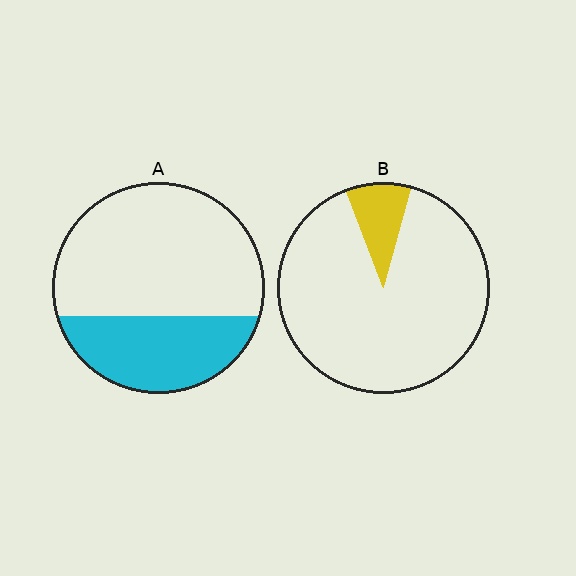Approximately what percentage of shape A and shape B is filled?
A is approximately 35% and B is approximately 10%.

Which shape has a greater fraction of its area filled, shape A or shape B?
Shape A.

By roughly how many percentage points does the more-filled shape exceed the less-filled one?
By roughly 25 percentage points (A over B).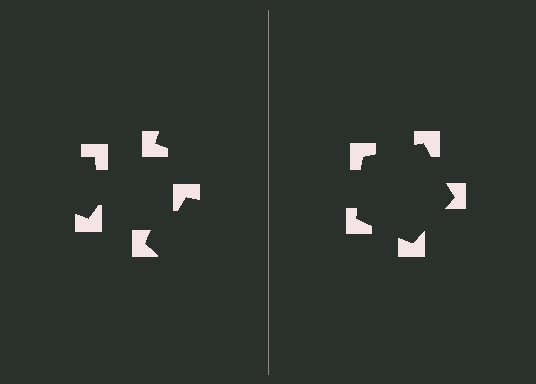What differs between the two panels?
The notched squares are positioned identically on both sides; only the wedge orientations differ. On the right they align to a pentagon; on the left they are misaligned.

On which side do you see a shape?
An illusory pentagon appears on the right side. On the left side the wedge cuts are rotated, so no coherent shape forms.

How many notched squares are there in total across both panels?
10 — 5 on each side.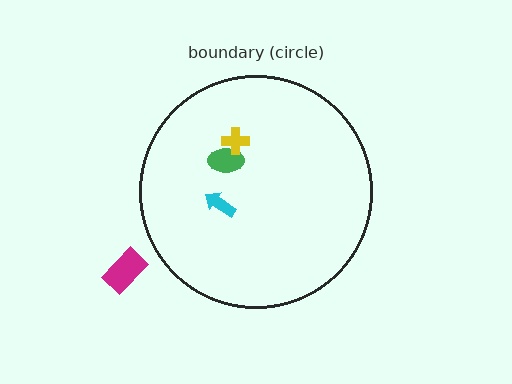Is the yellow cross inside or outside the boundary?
Inside.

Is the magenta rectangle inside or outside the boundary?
Outside.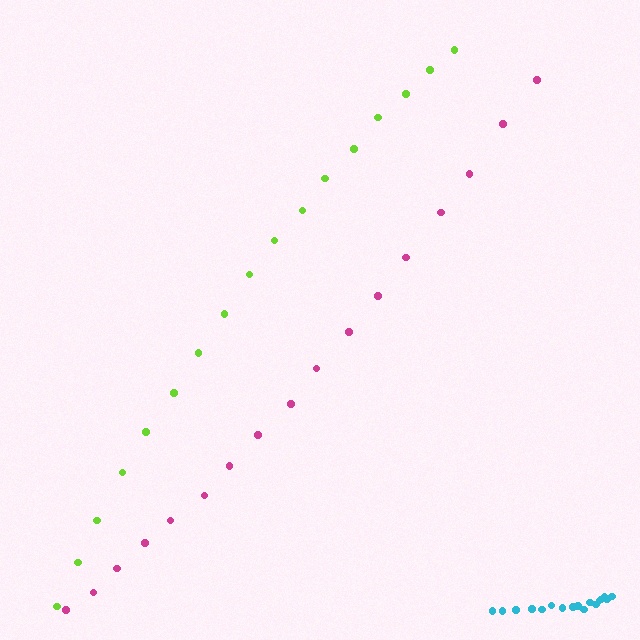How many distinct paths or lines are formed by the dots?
There are 3 distinct paths.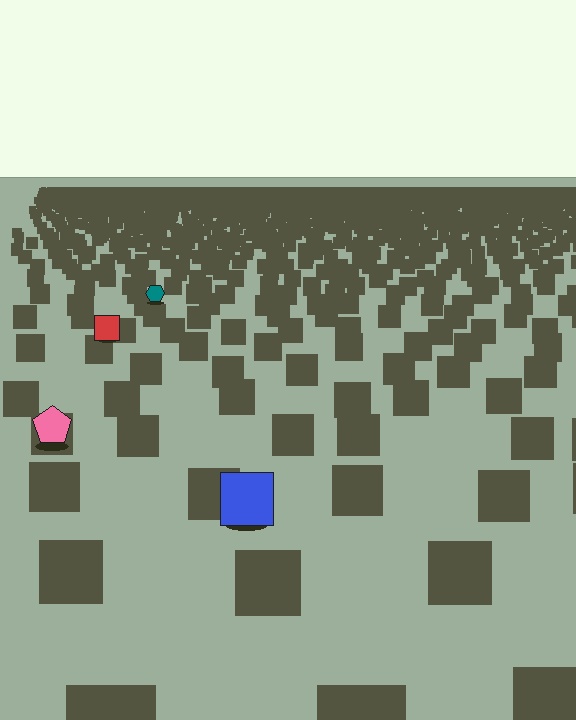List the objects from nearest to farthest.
From nearest to farthest: the blue square, the pink pentagon, the red square, the teal hexagon.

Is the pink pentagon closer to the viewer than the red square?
Yes. The pink pentagon is closer — you can tell from the texture gradient: the ground texture is coarser near it.